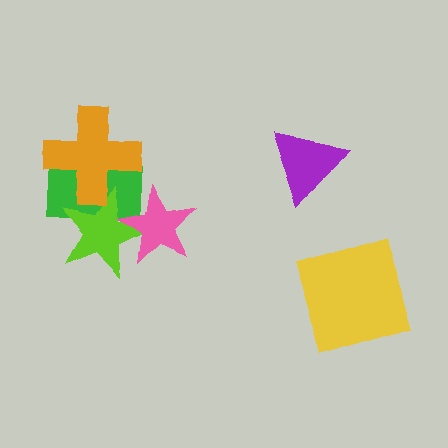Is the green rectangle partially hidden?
Yes, it is partially covered by another shape.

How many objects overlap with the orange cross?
2 objects overlap with the orange cross.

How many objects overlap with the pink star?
2 objects overlap with the pink star.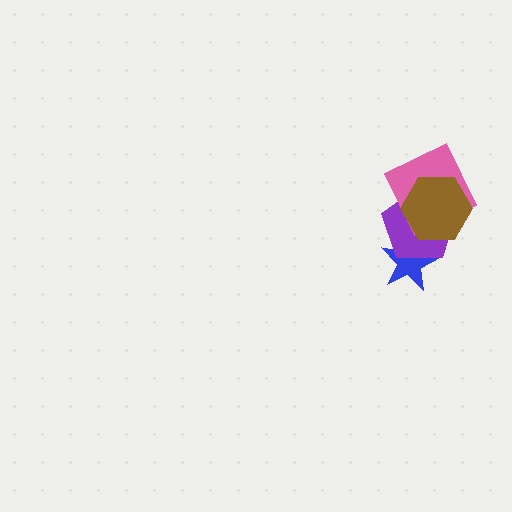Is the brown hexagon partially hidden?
No, no other shape covers it.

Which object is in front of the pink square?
The brown hexagon is in front of the pink square.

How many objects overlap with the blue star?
2 objects overlap with the blue star.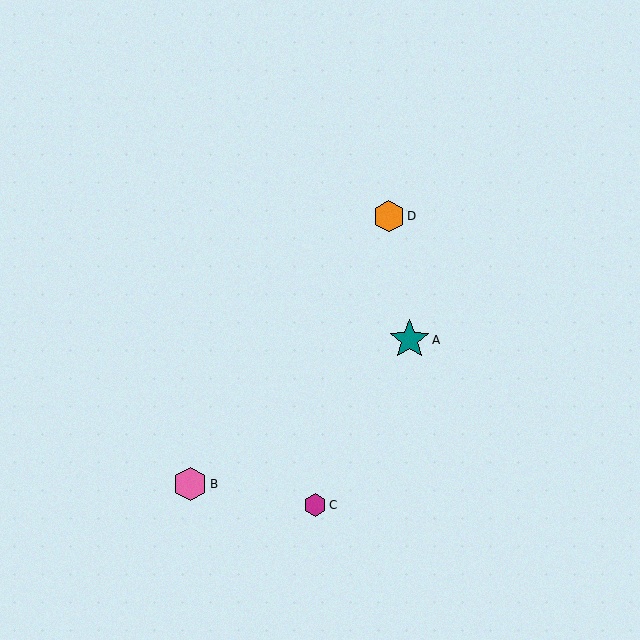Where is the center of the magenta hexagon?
The center of the magenta hexagon is at (315, 505).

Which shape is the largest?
The teal star (labeled A) is the largest.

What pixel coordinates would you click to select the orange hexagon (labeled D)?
Click at (389, 216) to select the orange hexagon D.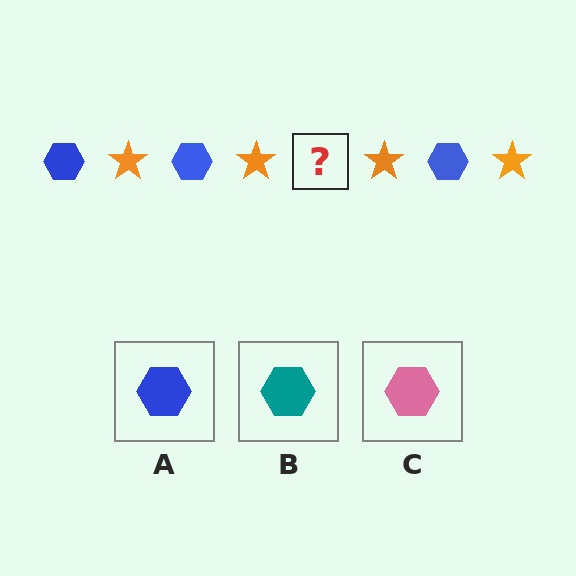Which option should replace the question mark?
Option A.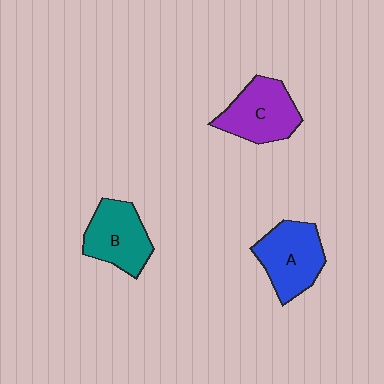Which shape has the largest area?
Shape A (blue).